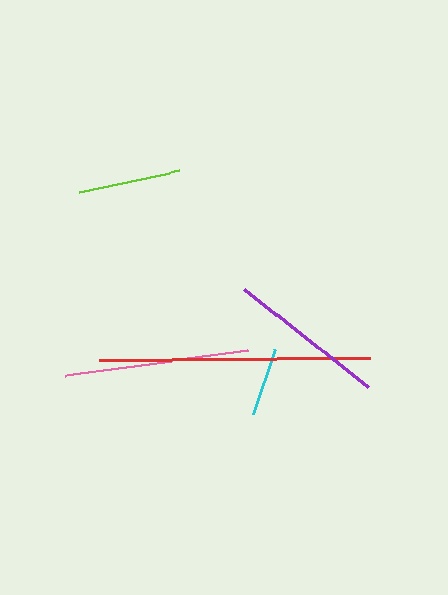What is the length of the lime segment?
The lime segment is approximately 102 pixels long.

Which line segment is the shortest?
The cyan line is the shortest at approximately 69 pixels.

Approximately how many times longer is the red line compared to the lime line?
The red line is approximately 2.6 times the length of the lime line.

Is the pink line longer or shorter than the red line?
The red line is longer than the pink line.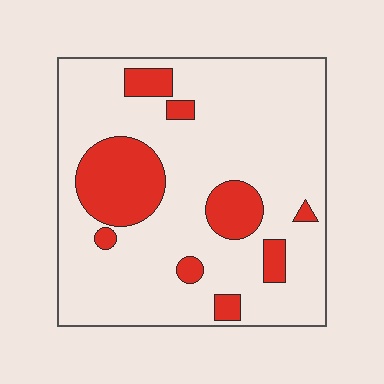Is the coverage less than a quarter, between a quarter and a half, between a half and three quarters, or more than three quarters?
Less than a quarter.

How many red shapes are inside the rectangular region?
9.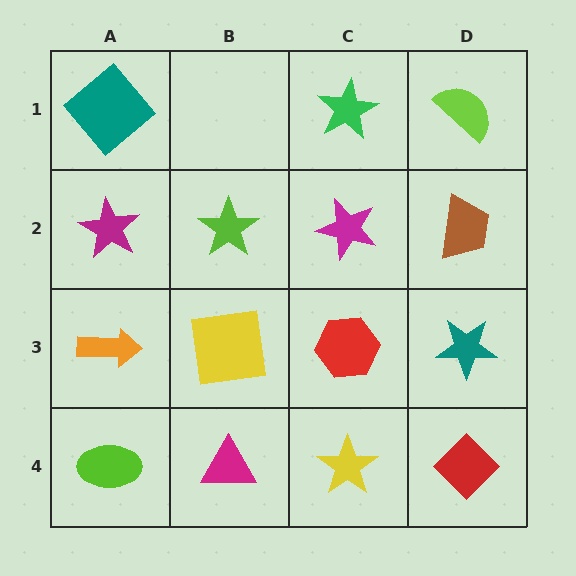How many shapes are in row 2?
4 shapes.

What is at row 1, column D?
A lime semicircle.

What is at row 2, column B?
A lime star.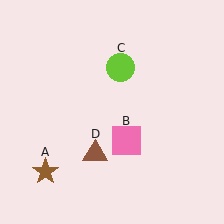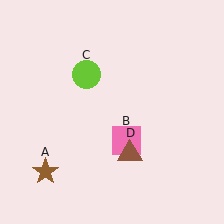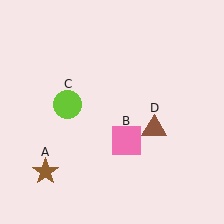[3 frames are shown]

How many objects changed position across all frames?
2 objects changed position: lime circle (object C), brown triangle (object D).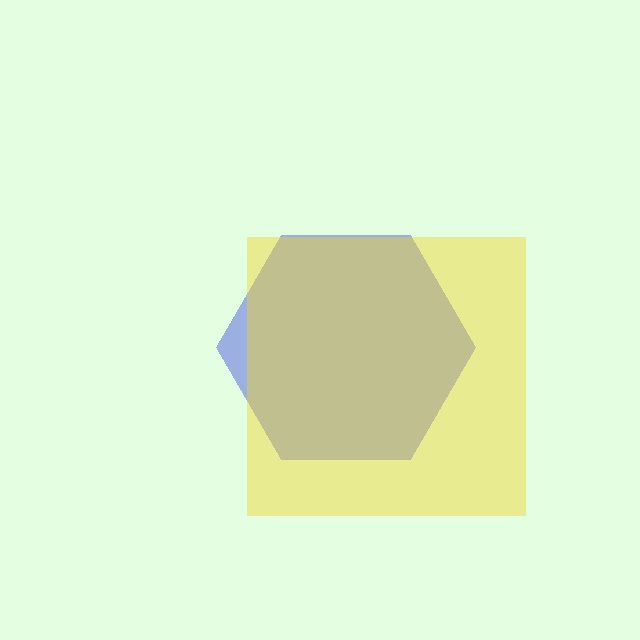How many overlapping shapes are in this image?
There are 2 overlapping shapes in the image.